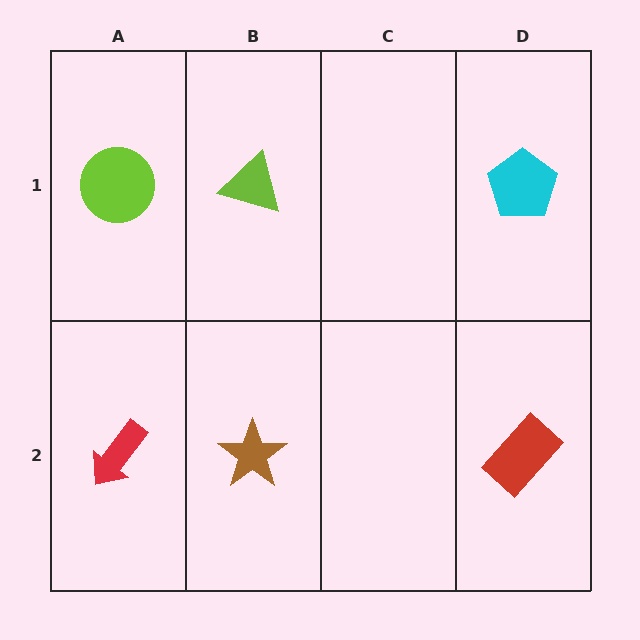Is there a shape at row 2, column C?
No, that cell is empty.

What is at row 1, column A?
A lime circle.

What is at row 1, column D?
A cyan pentagon.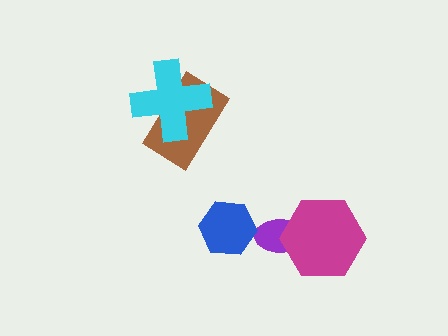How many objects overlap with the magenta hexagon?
1 object overlaps with the magenta hexagon.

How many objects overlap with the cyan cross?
1 object overlaps with the cyan cross.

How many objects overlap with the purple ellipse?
1 object overlaps with the purple ellipse.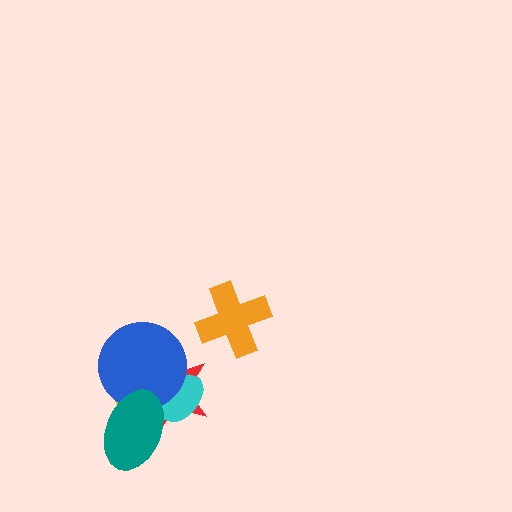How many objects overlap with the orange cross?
0 objects overlap with the orange cross.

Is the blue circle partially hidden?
Yes, it is partially covered by another shape.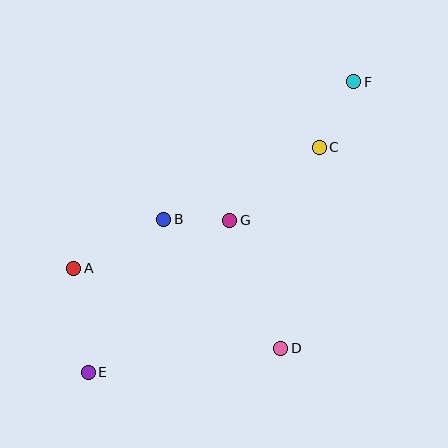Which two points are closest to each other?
Points B and G are closest to each other.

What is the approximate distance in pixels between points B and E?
The distance between B and E is approximately 171 pixels.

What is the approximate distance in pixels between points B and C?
The distance between B and C is approximately 171 pixels.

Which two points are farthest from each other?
Points E and F are farthest from each other.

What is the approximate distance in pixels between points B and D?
The distance between B and D is approximately 174 pixels.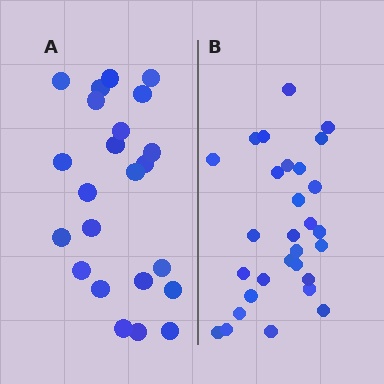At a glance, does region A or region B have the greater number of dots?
Region B (the right region) has more dots.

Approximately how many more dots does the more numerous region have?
Region B has about 6 more dots than region A.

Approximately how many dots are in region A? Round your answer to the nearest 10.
About 20 dots. (The exact count is 23, which rounds to 20.)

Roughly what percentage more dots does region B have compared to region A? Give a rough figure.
About 25% more.